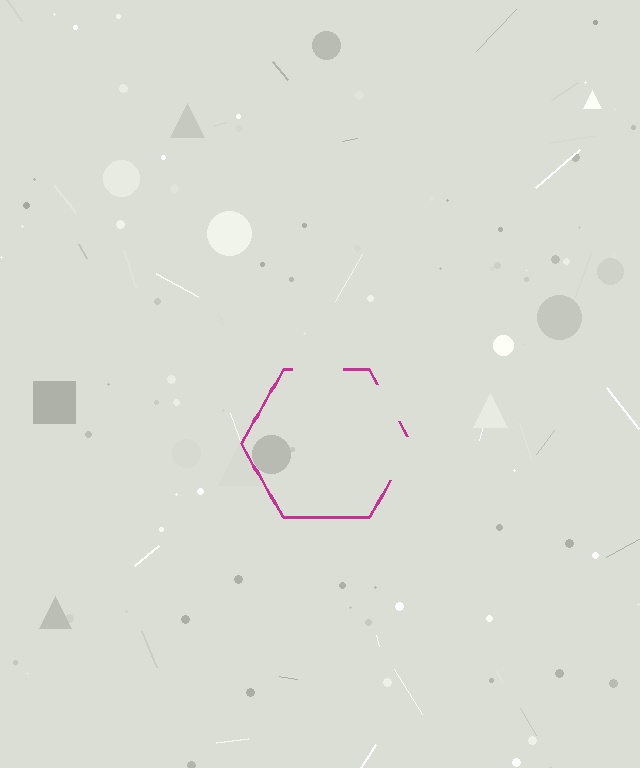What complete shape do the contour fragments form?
The contour fragments form a hexagon.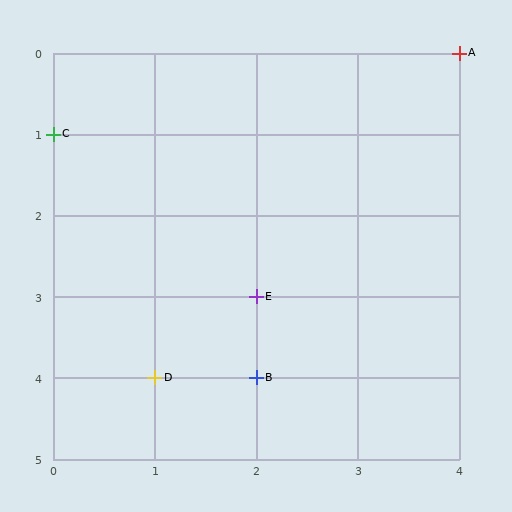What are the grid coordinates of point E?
Point E is at grid coordinates (2, 3).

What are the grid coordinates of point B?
Point B is at grid coordinates (2, 4).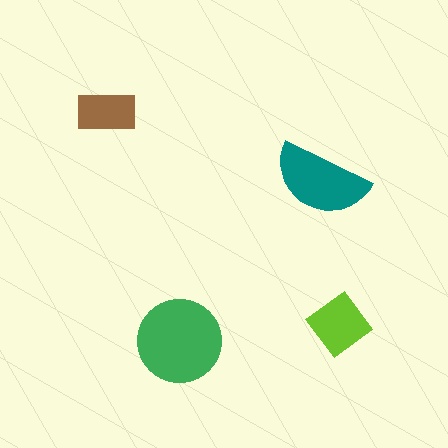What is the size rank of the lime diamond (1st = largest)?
3rd.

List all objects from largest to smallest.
The green circle, the teal semicircle, the lime diamond, the brown rectangle.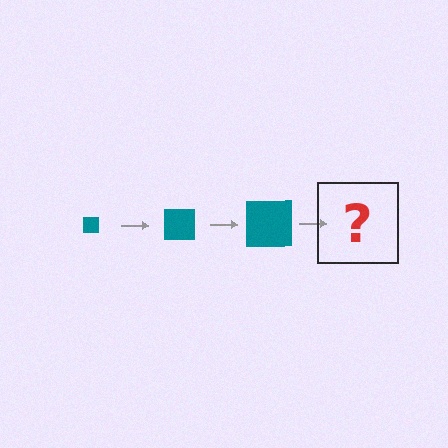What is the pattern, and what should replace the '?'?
The pattern is that the square gets progressively larger each step. The '?' should be a teal square, larger than the previous one.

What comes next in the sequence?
The next element should be a teal square, larger than the previous one.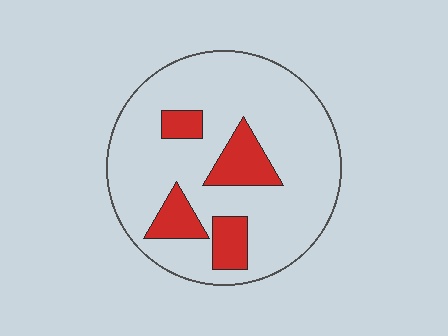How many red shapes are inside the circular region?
4.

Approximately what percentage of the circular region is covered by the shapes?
Approximately 20%.